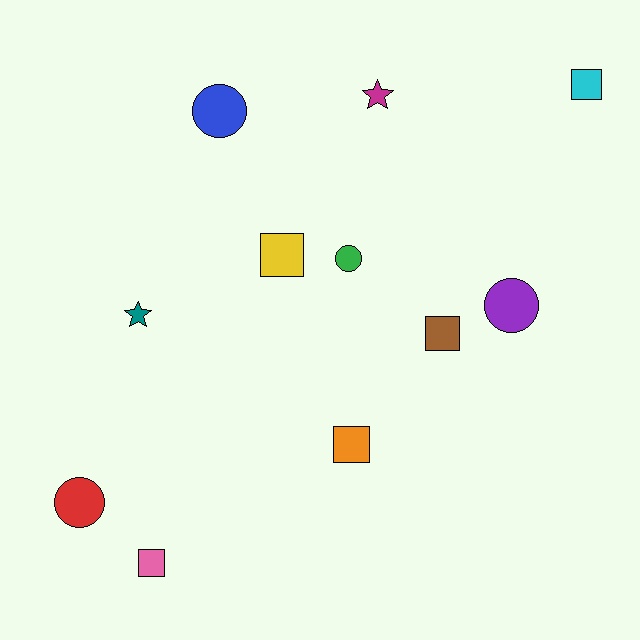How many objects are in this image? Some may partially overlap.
There are 11 objects.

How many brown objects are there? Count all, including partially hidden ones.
There is 1 brown object.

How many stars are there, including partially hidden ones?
There are 2 stars.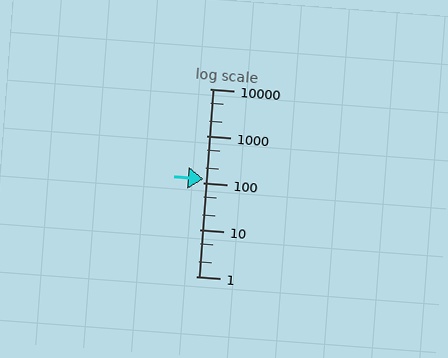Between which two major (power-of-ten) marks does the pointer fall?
The pointer is between 100 and 1000.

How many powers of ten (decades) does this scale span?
The scale spans 4 decades, from 1 to 10000.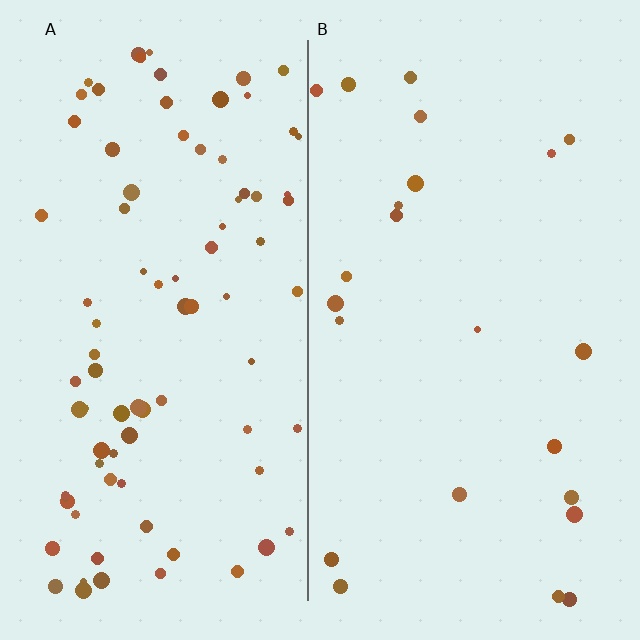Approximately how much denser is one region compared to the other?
Approximately 3.7× — region A over region B.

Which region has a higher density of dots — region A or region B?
A (the left).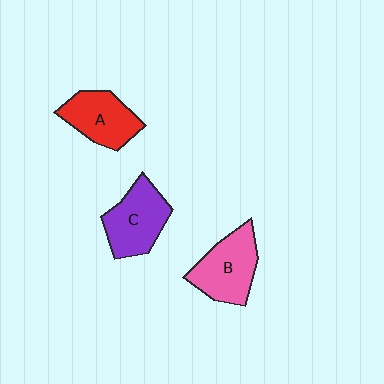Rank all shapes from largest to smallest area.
From largest to smallest: B (pink), C (purple), A (red).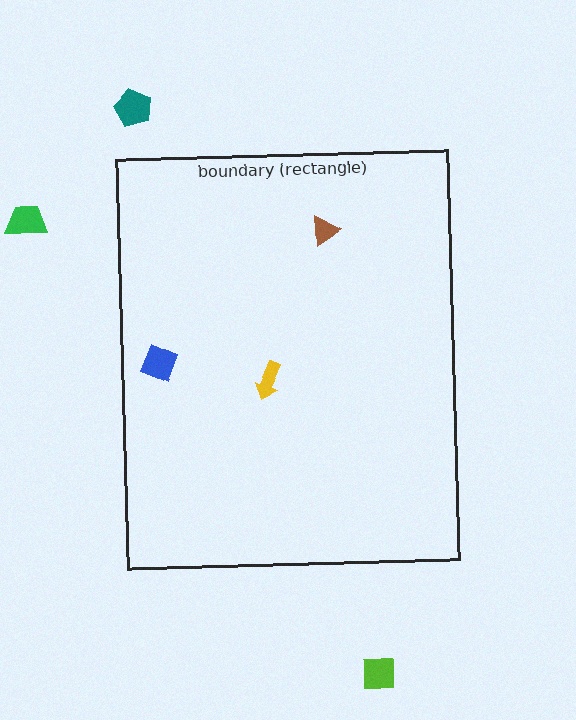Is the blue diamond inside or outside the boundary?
Inside.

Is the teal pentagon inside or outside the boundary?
Outside.